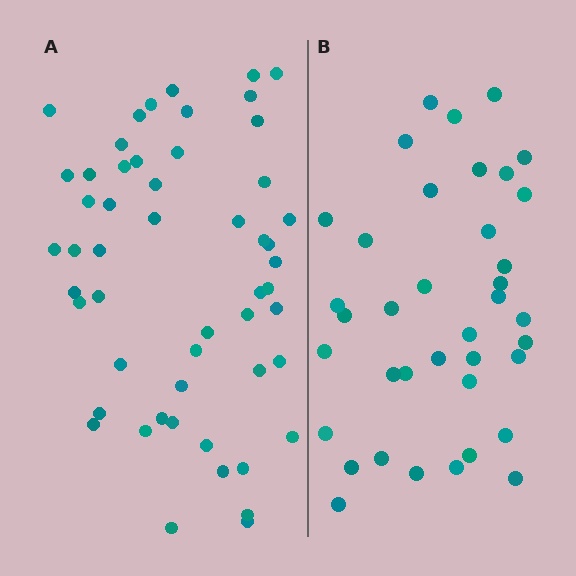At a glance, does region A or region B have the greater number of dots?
Region A (the left region) has more dots.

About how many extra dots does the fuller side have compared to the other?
Region A has approximately 15 more dots than region B.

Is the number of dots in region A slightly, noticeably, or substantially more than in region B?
Region A has noticeably more, but not dramatically so. The ratio is roughly 1.4 to 1.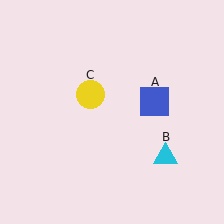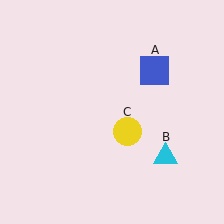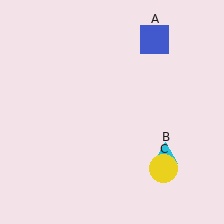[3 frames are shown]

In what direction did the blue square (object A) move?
The blue square (object A) moved up.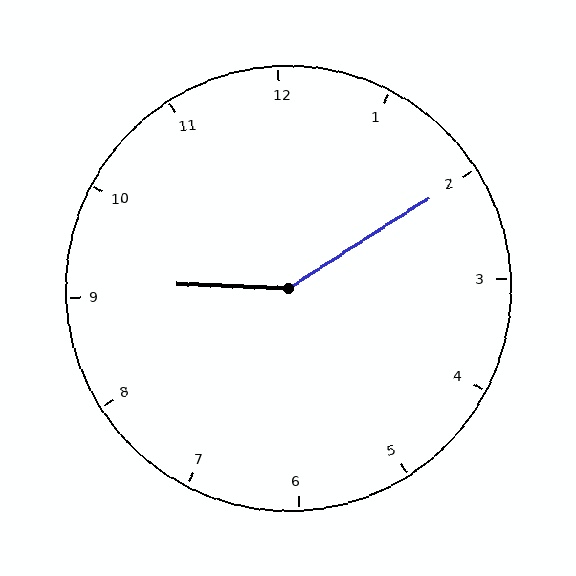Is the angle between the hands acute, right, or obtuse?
It is obtuse.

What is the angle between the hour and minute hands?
Approximately 145 degrees.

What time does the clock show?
9:10.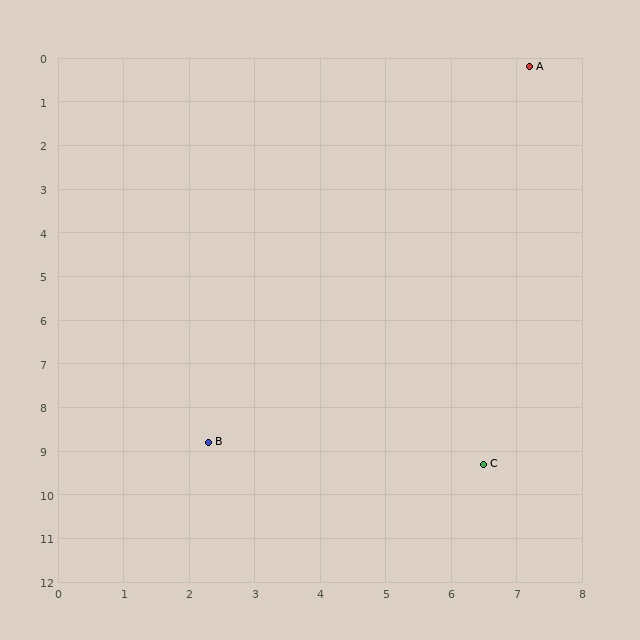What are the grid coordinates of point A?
Point A is at approximately (7.2, 0.2).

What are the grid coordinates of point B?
Point B is at approximately (2.3, 8.8).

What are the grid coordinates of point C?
Point C is at approximately (6.5, 9.3).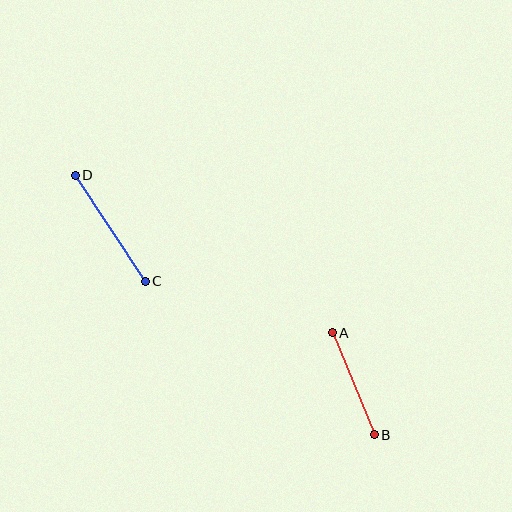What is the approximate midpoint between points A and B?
The midpoint is at approximately (353, 384) pixels.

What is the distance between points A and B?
The distance is approximately 110 pixels.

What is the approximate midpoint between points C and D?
The midpoint is at approximately (110, 228) pixels.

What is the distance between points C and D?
The distance is approximately 127 pixels.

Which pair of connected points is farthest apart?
Points C and D are farthest apart.